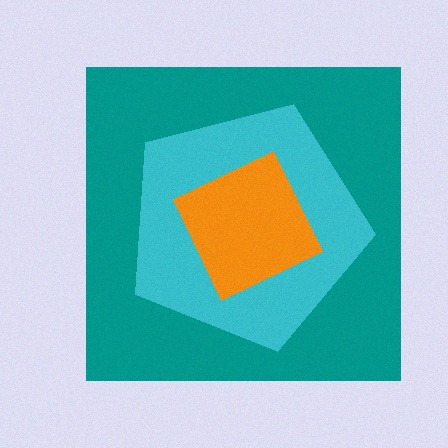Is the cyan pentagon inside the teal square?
Yes.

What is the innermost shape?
The orange diamond.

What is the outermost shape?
The teal square.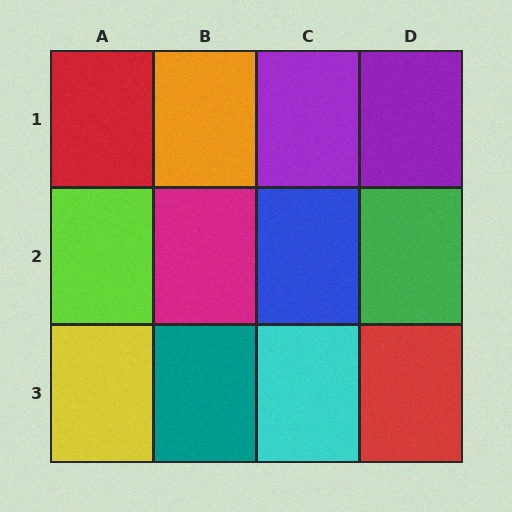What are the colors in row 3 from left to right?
Yellow, teal, cyan, red.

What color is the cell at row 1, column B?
Orange.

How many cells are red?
2 cells are red.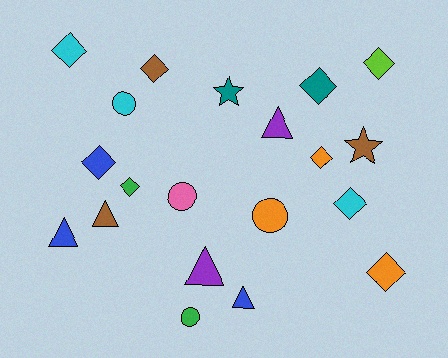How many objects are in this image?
There are 20 objects.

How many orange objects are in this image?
There are 3 orange objects.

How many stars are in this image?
There are 2 stars.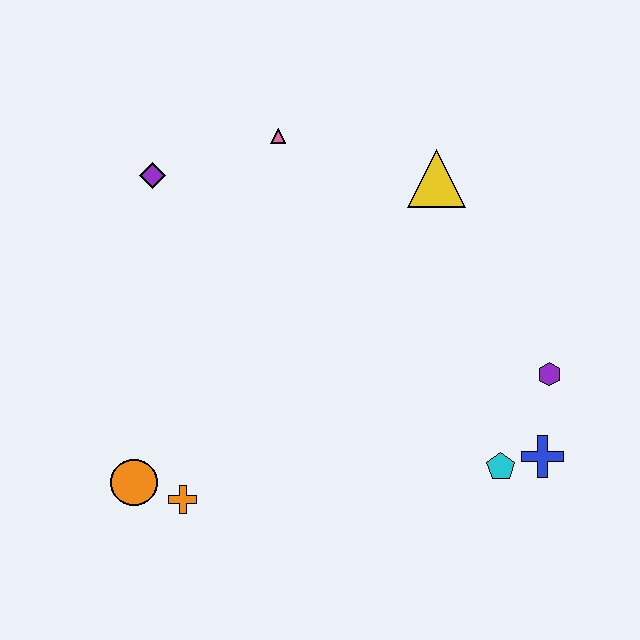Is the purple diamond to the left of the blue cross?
Yes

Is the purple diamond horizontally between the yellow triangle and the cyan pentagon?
No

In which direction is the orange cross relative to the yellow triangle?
The orange cross is below the yellow triangle.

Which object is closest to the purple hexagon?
The blue cross is closest to the purple hexagon.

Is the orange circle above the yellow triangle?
No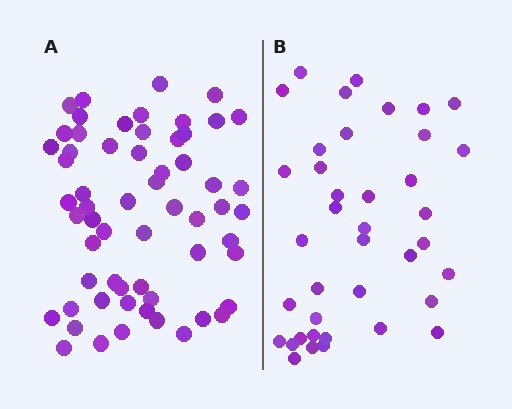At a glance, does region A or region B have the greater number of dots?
Region A (the left region) has more dots.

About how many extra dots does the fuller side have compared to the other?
Region A has approximately 20 more dots than region B.